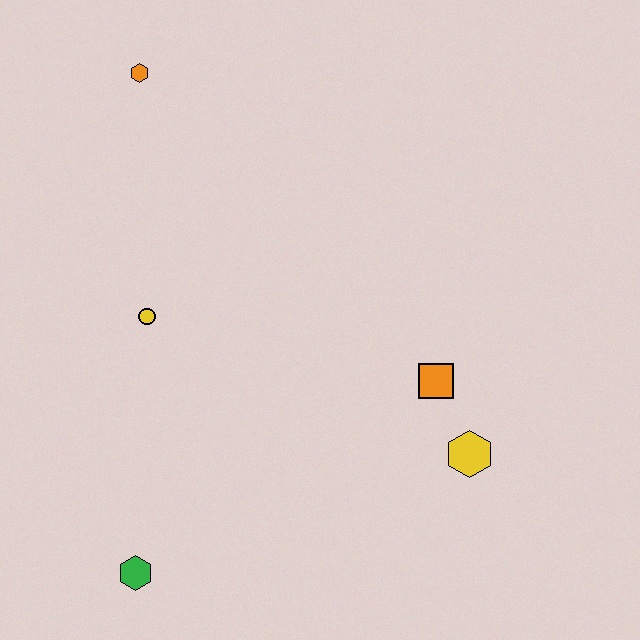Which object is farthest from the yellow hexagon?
The orange hexagon is farthest from the yellow hexagon.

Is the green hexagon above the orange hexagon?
No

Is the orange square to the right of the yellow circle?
Yes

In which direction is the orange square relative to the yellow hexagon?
The orange square is above the yellow hexagon.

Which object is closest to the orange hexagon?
The yellow circle is closest to the orange hexagon.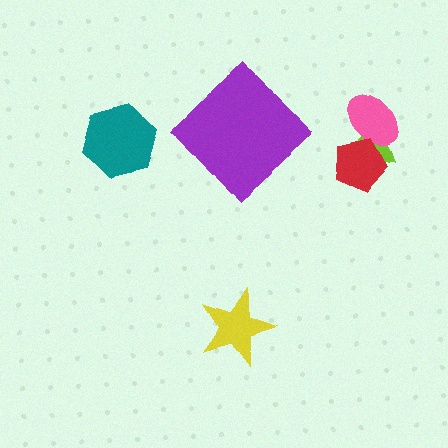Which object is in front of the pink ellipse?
The red pentagon is in front of the pink ellipse.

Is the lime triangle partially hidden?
Yes, it is partially covered by another shape.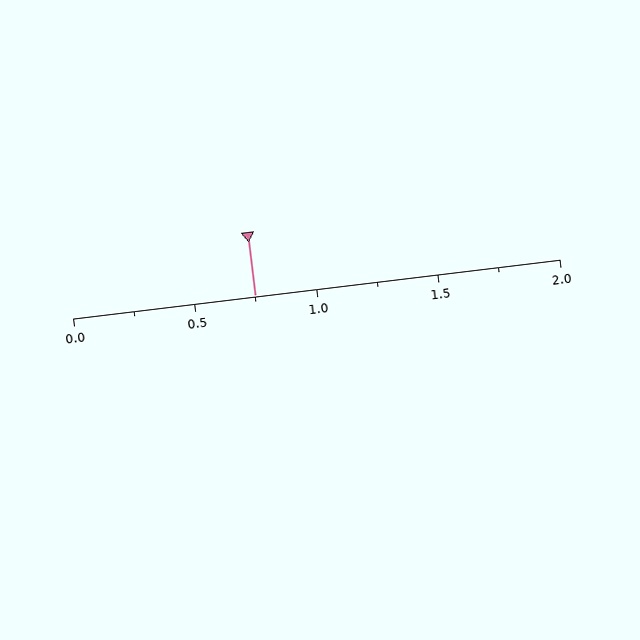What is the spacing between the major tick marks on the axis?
The major ticks are spaced 0.5 apart.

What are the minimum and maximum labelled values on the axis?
The axis runs from 0.0 to 2.0.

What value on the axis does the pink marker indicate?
The marker indicates approximately 0.75.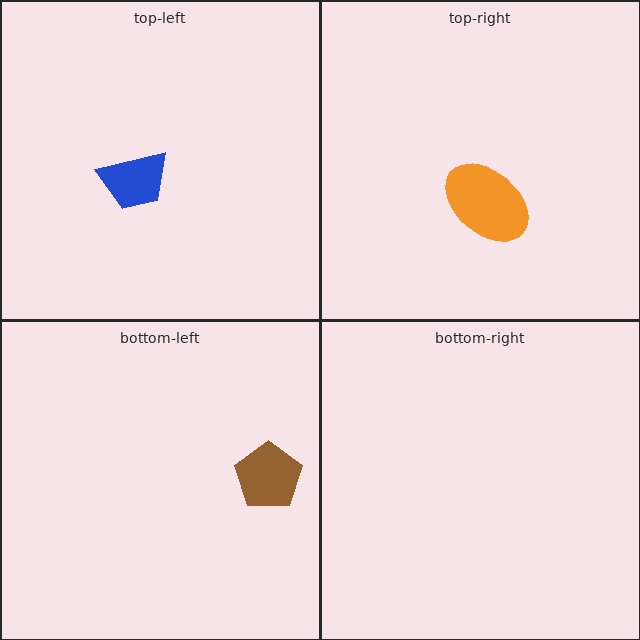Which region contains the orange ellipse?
The top-right region.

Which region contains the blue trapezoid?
The top-left region.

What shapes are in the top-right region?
The orange ellipse.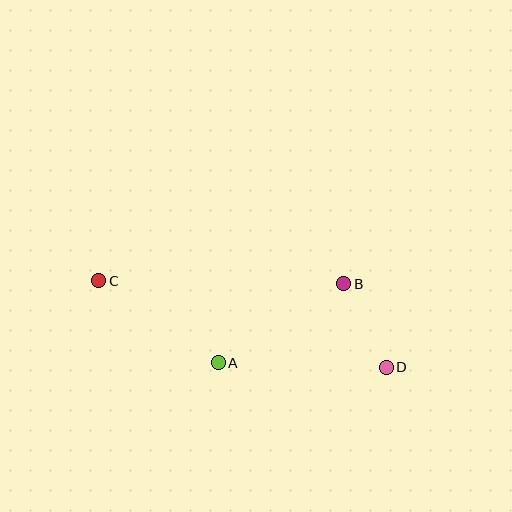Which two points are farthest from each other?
Points C and D are farthest from each other.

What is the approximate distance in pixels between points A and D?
The distance between A and D is approximately 168 pixels.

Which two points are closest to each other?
Points B and D are closest to each other.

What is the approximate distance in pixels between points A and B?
The distance between A and B is approximately 148 pixels.